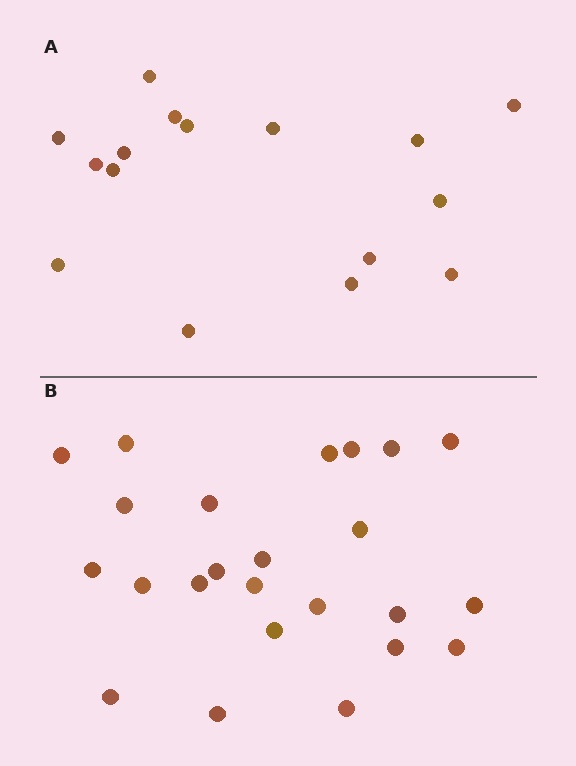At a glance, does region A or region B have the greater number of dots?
Region B (the bottom region) has more dots.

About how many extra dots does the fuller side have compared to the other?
Region B has roughly 8 or so more dots than region A.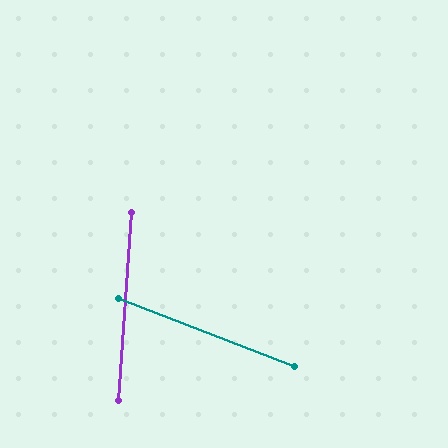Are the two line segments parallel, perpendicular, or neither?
Neither parallel nor perpendicular — they differ by about 73°.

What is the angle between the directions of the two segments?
Approximately 73 degrees.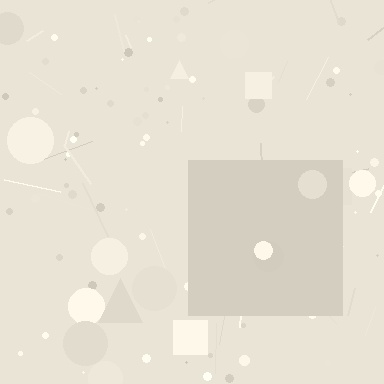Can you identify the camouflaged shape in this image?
The camouflaged shape is a square.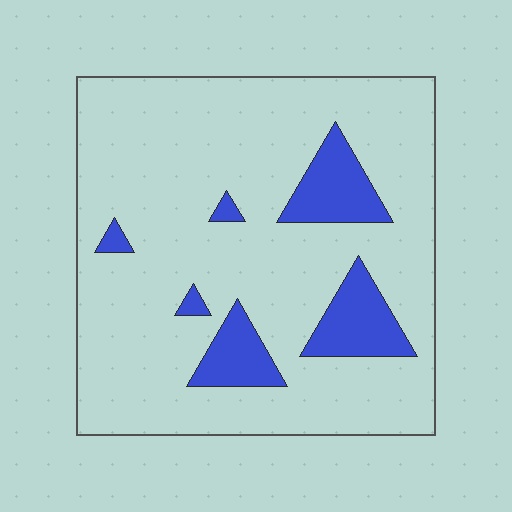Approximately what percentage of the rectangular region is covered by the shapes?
Approximately 15%.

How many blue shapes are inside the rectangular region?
6.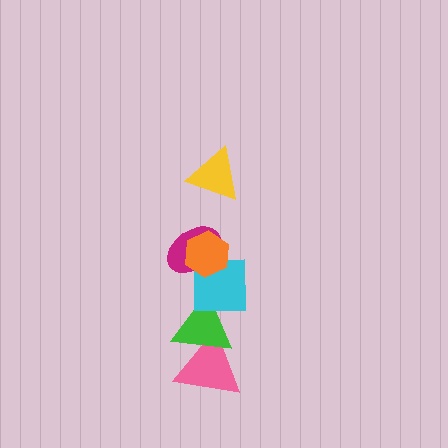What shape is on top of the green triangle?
The cyan square is on top of the green triangle.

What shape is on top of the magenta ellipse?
The orange hexagon is on top of the magenta ellipse.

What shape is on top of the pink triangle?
The green triangle is on top of the pink triangle.